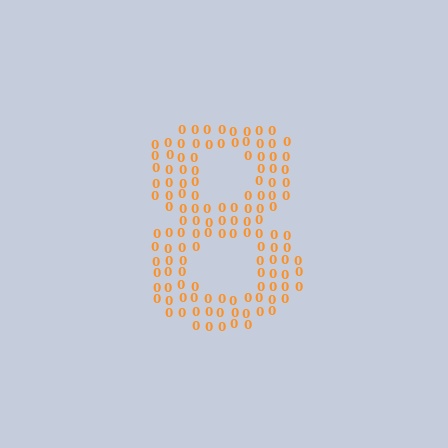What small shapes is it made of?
It is made of small digit 0's.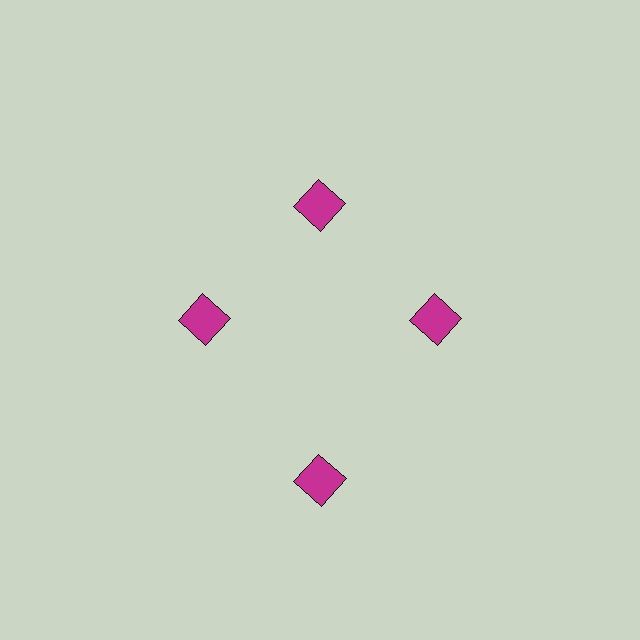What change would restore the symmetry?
The symmetry would be restored by moving it inward, back onto the ring so that all 4 squares sit at equal angles and equal distance from the center.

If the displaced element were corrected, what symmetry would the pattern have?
It would have 4-fold rotational symmetry — the pattern would map onto itself every 90 degrees.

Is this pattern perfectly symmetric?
No. The 4 magenta squares are arranged in a ring, but one element near the 6 o'clock position is pushed outward from the center, breaking the 4-fold rotational symmetry.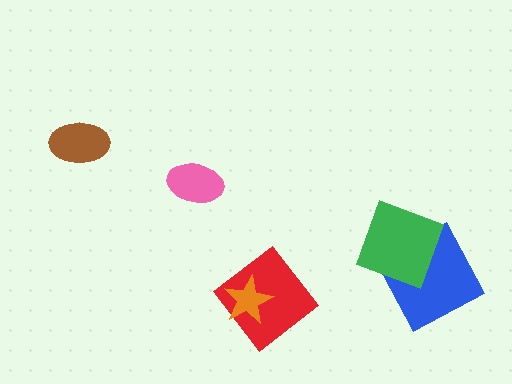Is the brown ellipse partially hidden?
No, no other shape covers it.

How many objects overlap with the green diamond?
1 object overlaps with the green diamond.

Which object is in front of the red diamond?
The orange star is in front of the red diamond.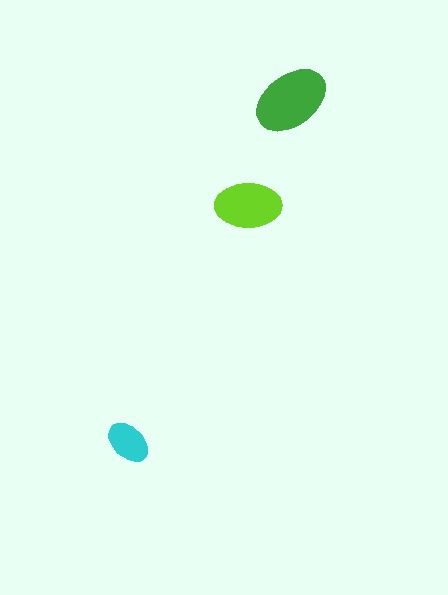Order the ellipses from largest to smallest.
the green one, the lime one, the cyan one.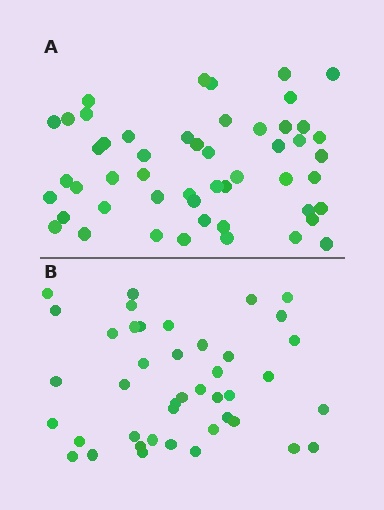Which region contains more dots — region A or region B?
Region A (the top region) has more dots.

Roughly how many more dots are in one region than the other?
Region A has roughly 8 or so more dots than region B.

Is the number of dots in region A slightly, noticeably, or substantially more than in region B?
Region A has only slightly more — the two regions are fairly close. The ratio is roughly 1.2 to 1.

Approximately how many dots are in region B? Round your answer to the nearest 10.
About 40 dots. (The exact count is 42, which rounds to 40.)